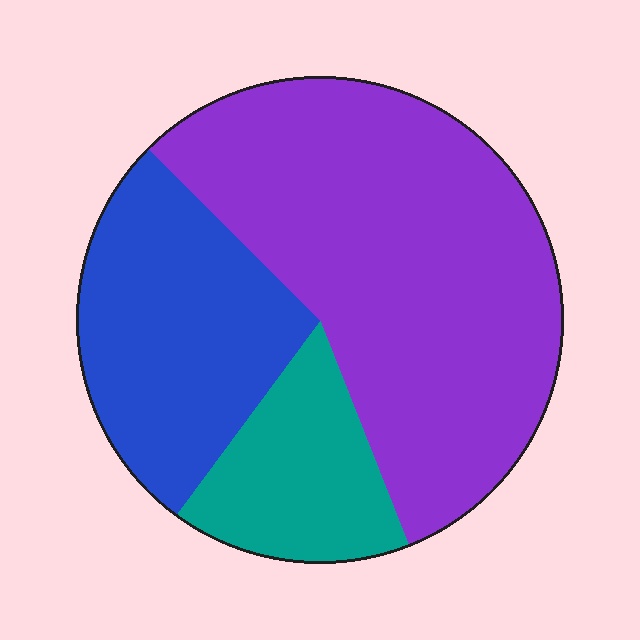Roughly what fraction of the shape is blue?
Blue takes up about one quarter (1/4) of the shape.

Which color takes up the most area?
Purple, at roughly 55%.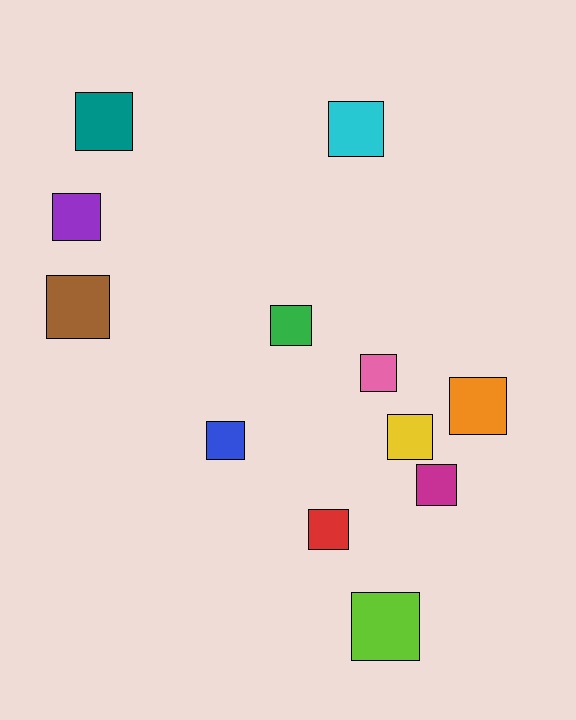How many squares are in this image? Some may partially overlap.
There are 12 squares.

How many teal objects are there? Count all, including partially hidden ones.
There is 1 teal object.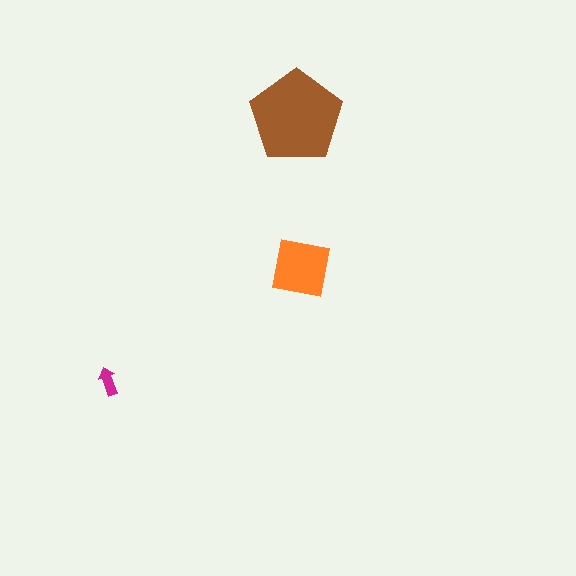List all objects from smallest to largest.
The magenta arrow, the orange square, the brown pentagon.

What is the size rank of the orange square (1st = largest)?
2nd.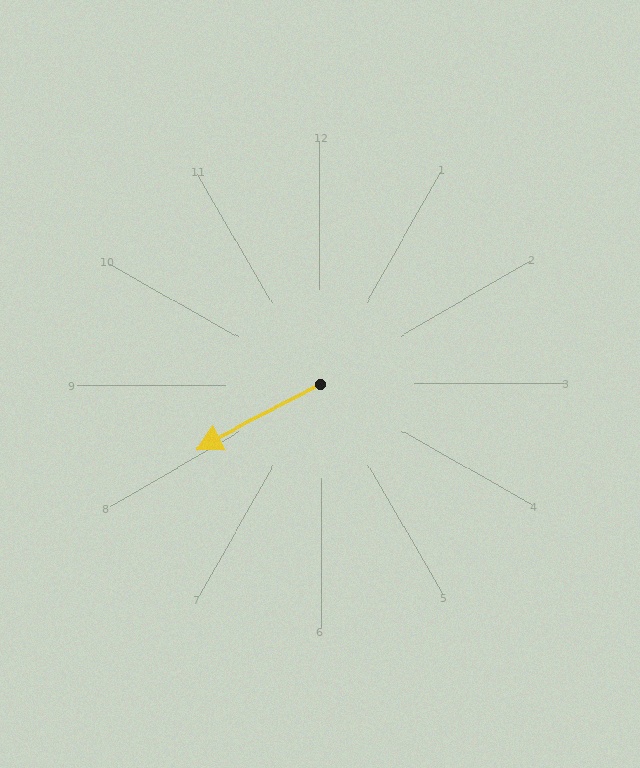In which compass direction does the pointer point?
Southwest.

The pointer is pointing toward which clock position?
Roughly 8 o'clock.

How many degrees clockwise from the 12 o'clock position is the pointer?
Approximately 242 degrees.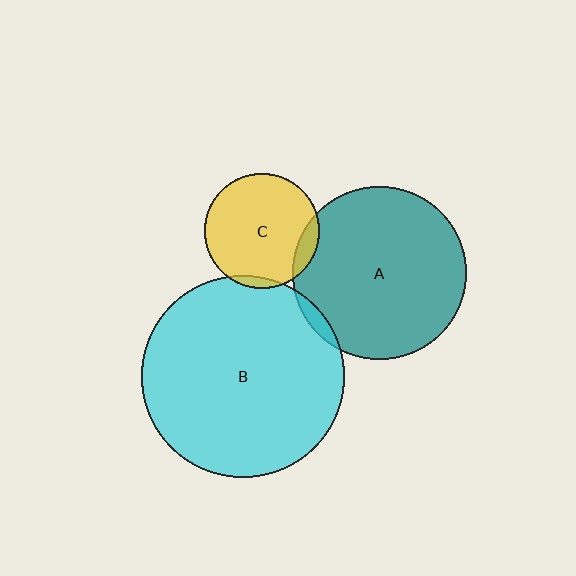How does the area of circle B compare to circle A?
Approximately 1.4 times.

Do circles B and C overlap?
Yes.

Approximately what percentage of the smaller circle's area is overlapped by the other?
Approximately 5%.